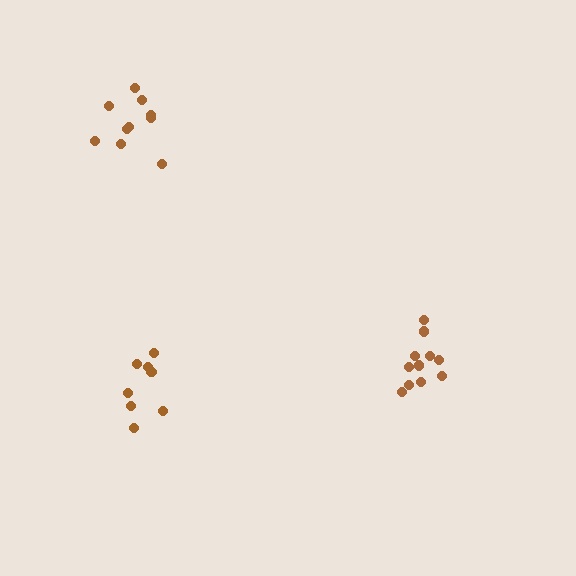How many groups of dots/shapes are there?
There are 3 groups.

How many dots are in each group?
Group 1: 11 dots, Group 2: 8 dots, Group 3: 10 dots (29 total).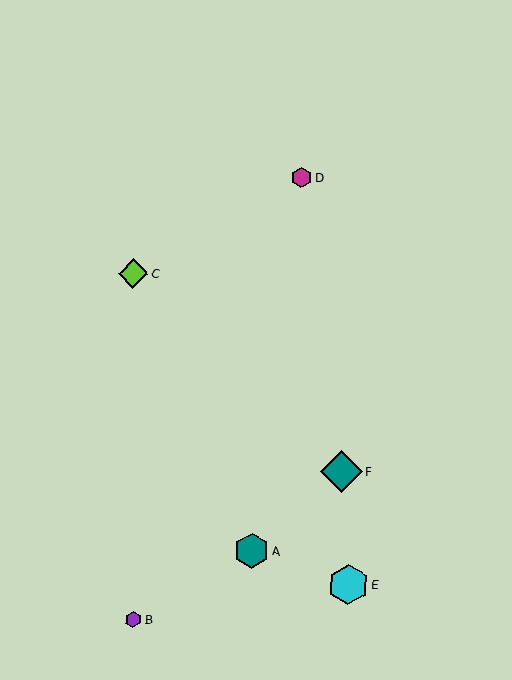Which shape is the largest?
The teal diamond (labeled F) is the largest.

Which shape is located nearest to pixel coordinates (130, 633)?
The purple hexagon (labeled B) at (133, 619) is nearest to that location.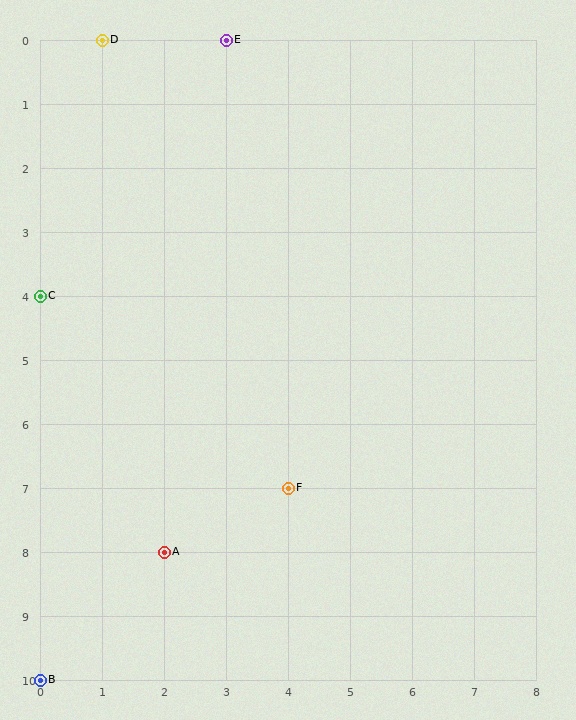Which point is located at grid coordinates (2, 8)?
Point A is at (2, 8).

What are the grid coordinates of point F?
Point F is at grid coordinates (4, 7).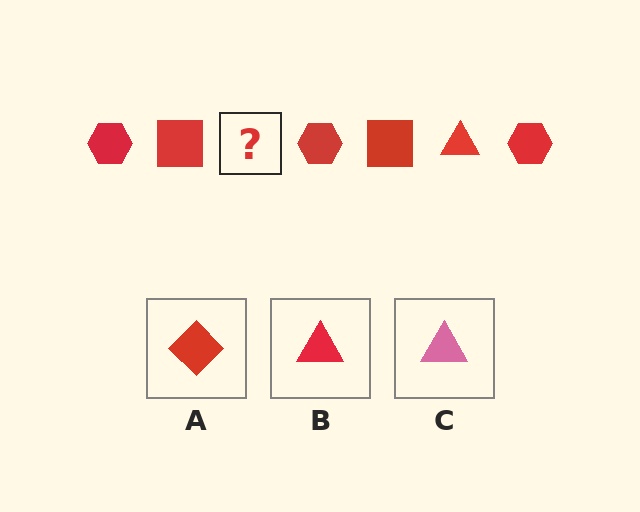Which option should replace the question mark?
Option B.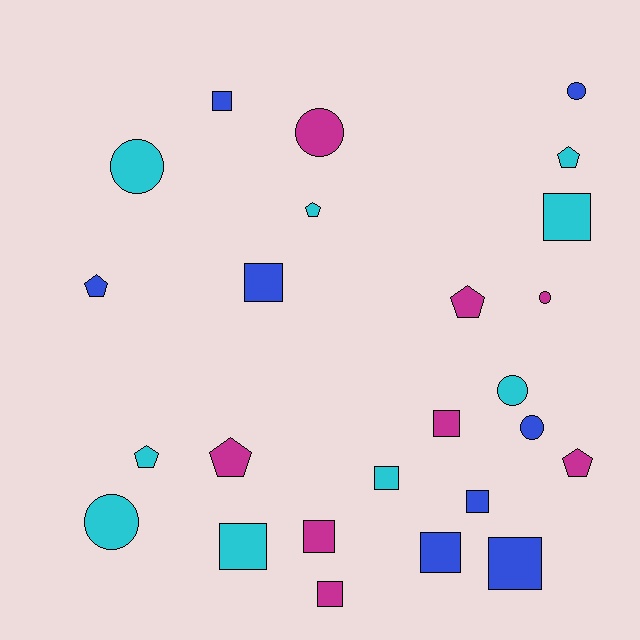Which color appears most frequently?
Cyan, with 9 objects.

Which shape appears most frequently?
Square, with 11 objects.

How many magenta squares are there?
There are 3 magenta squares.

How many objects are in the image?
There are 25 objects.